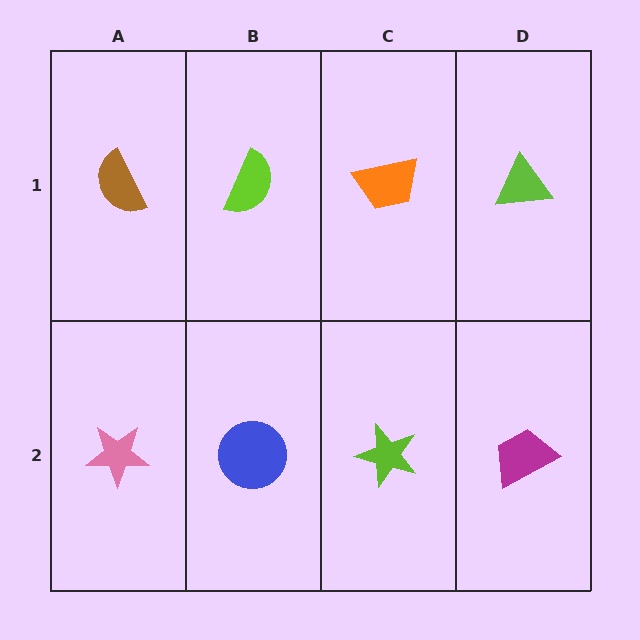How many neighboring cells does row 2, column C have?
3.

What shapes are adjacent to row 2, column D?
A lime triangle (row 1, column D), a lime star (row 2, column C).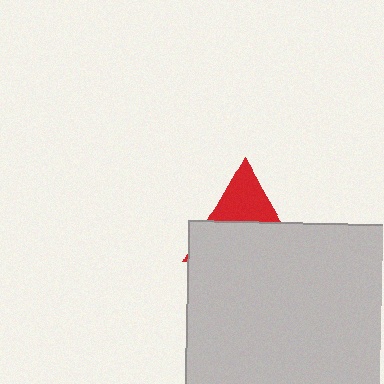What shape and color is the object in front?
The object in front is a light gray square.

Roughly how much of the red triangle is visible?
A small part of it is visible (roughly 37%).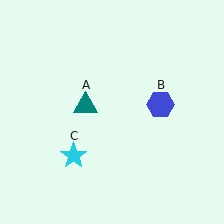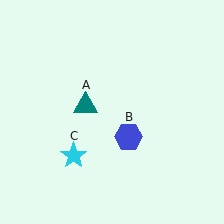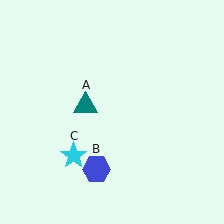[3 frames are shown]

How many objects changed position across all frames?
1 object changed position: blue hexagon (object B).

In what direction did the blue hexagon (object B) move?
The blue hexagon (object B) moved down and to the left.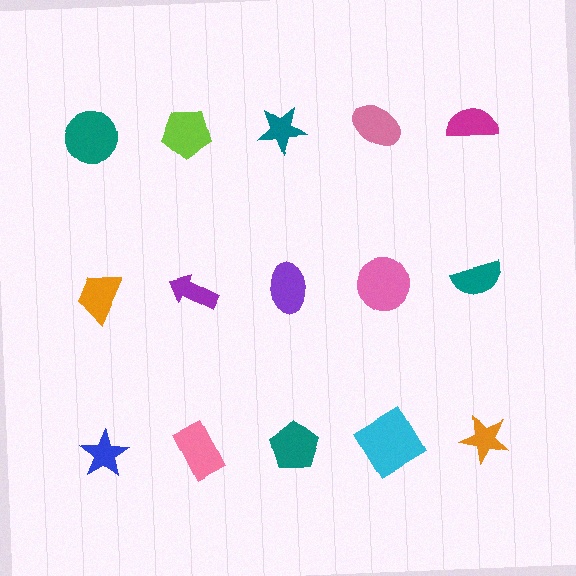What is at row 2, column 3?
A purple ellipse.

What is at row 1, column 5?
A magenta semicircle.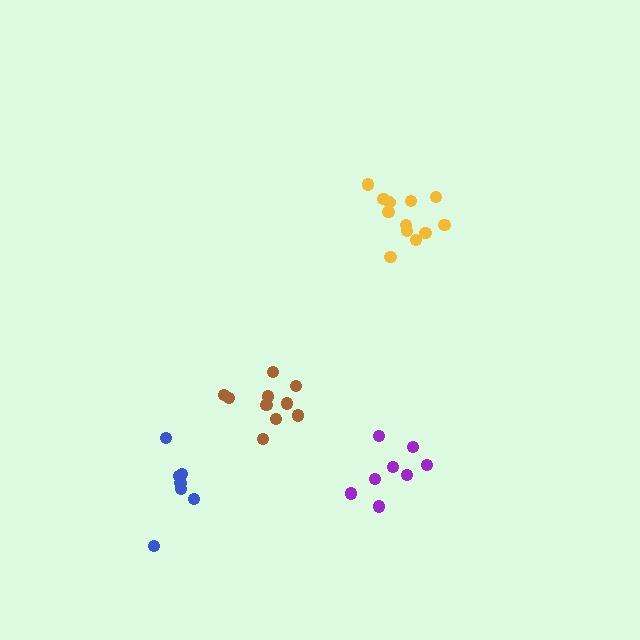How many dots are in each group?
Group 1: 12 dots, Group 2: 10 dots, Group 3: 7 dots, Group 4: 8 dots (37 total).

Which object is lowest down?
The blue cluster is bottommost.